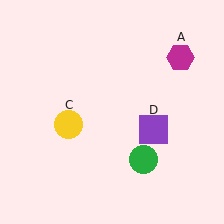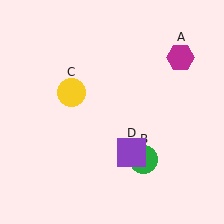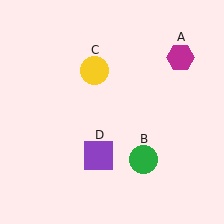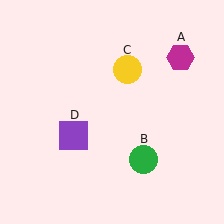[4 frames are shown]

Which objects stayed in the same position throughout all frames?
Magenta hexagon (object A) and green circle (object B) remained stationary.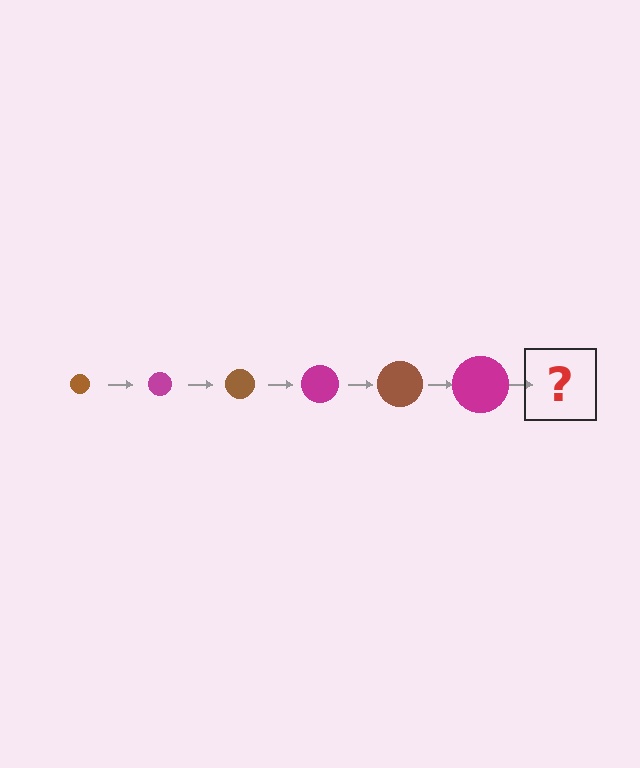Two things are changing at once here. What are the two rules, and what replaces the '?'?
The two rules are that the circle grows larger each step and the color cycles through brown and magenta. The '?' should be a brown circle, larger than the previous one.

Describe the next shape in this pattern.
It should be a brown circle, larger than the previous one.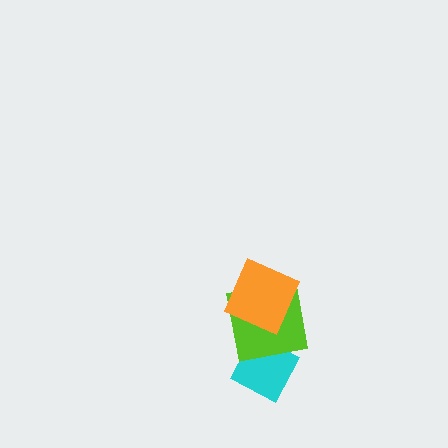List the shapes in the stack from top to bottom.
From top to bottom: the orange square, the lime square, the cyan diamond.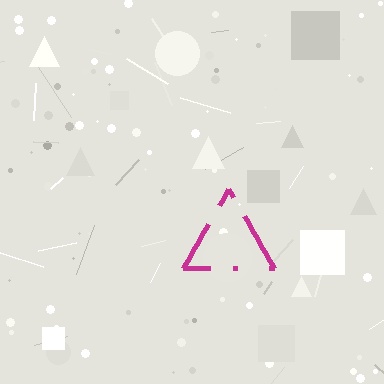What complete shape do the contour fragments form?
The contour fragments form a triangle.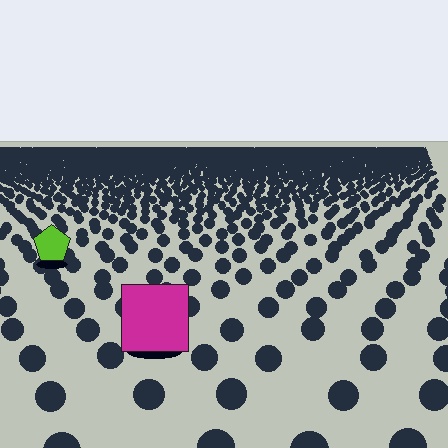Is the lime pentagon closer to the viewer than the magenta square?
No. The magenta square is closer — you can tell from the texture gradient: the ground texture is coarser near it.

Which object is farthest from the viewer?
The lime pentagon is farthest from the viewer. It appears smaller and the ground texture around it is denser.